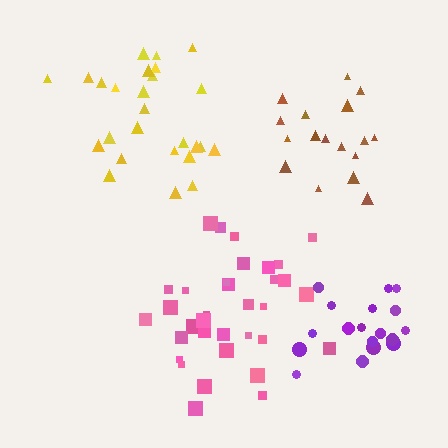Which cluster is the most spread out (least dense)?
Yellow.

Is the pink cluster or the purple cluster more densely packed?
Purple.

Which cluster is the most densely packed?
Brown.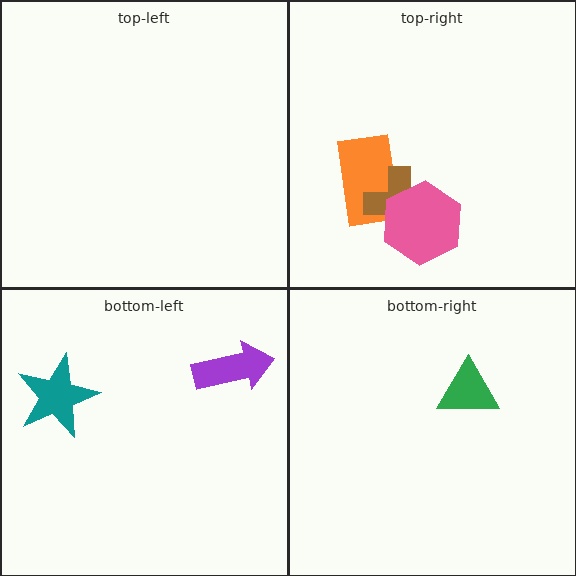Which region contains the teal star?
The bottom-left region.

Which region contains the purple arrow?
The bottom-left region.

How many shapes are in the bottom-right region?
1.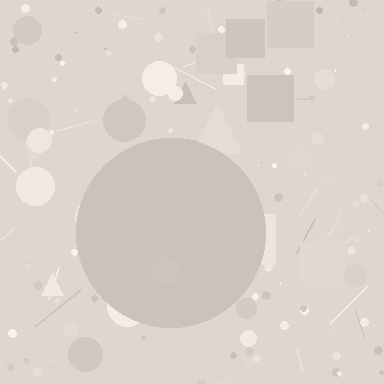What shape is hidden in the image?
A circle is hidden in the image.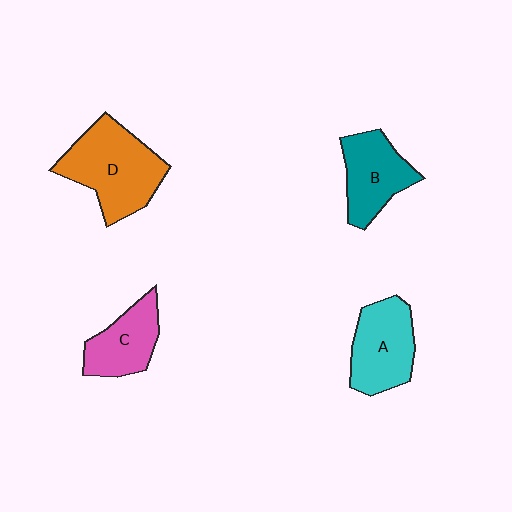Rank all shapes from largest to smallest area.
From largest to smallest: D (orange), A (cyan), B (teal), C (pink).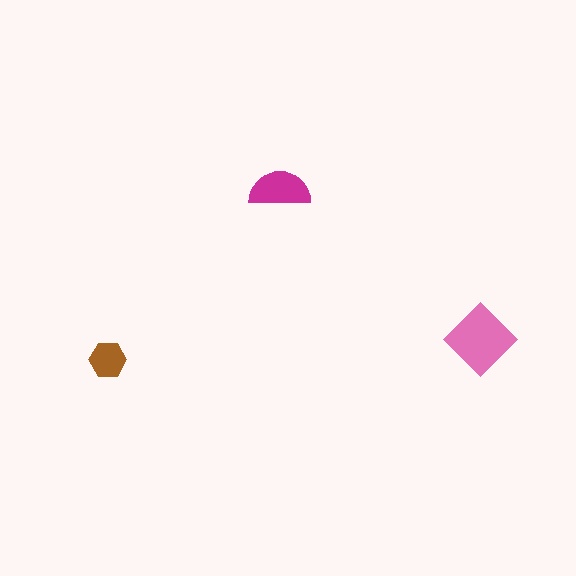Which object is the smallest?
The brown hexagon.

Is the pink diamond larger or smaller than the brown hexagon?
Larger.